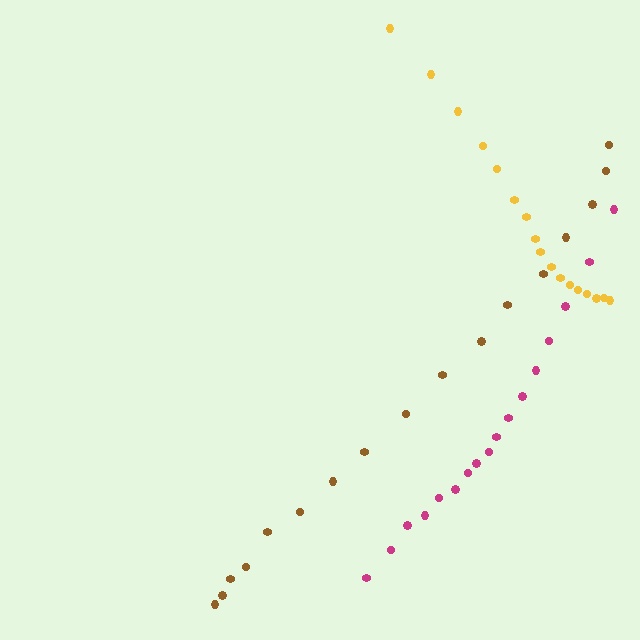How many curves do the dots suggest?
There are 3 distinct paths.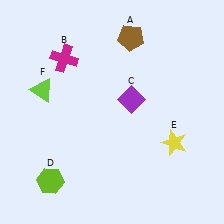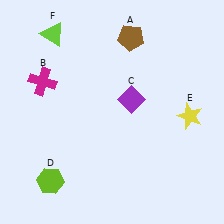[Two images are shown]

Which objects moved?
The objects that moved are: the magenta cross (B), the yellow star (E), the lime triangle (F).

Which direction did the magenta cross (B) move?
The magenta cross (B) moved down.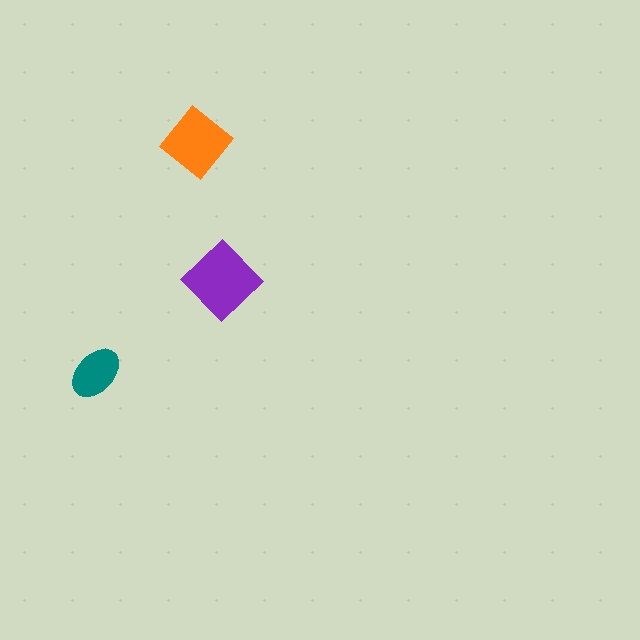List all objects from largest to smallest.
The purple diamond, the orange diamond, the teal ellipse.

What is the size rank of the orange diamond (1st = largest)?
2nd.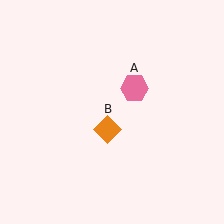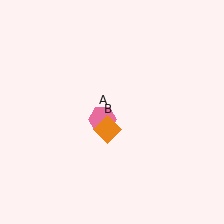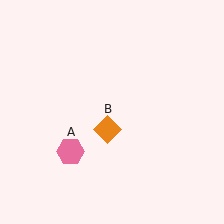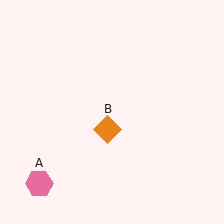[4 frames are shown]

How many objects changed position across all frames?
1 object changed position: pink hexagon (object A).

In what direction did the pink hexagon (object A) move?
The pink hexagon (object A) moved down and to the left.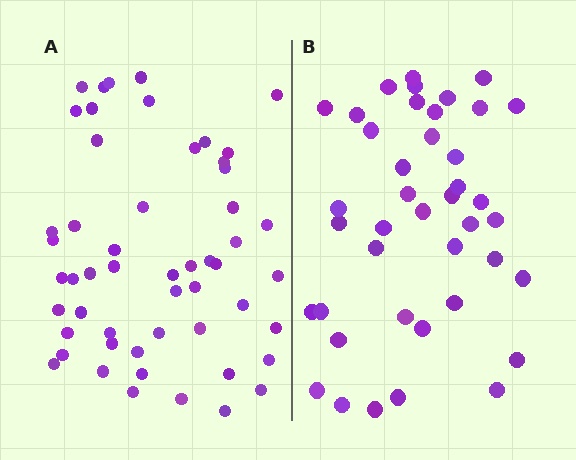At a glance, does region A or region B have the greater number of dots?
Region A (the left region) has more dots.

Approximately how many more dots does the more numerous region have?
Region A has roughly 12 or so more dots than region B.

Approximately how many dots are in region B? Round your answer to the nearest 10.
About 40 dots. (The exact count is 41, which rounds to 40.)